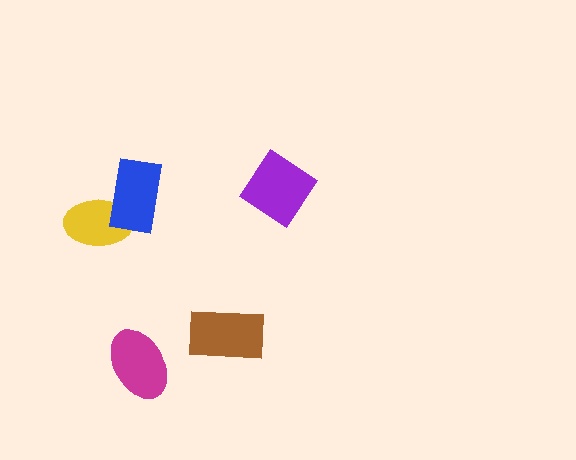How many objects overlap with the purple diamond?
0 objects overlap with the purple diamond.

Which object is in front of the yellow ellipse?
The blue rectangle is in front of the yellow ellipse.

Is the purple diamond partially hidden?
No, no other shape covers it.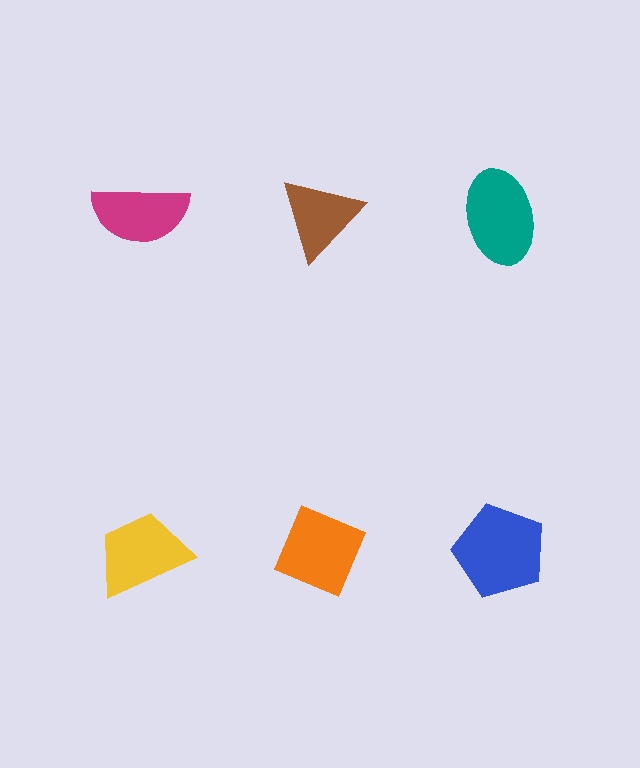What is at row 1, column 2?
A brown triangle.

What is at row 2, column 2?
An orange diamond.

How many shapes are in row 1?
3 shapes.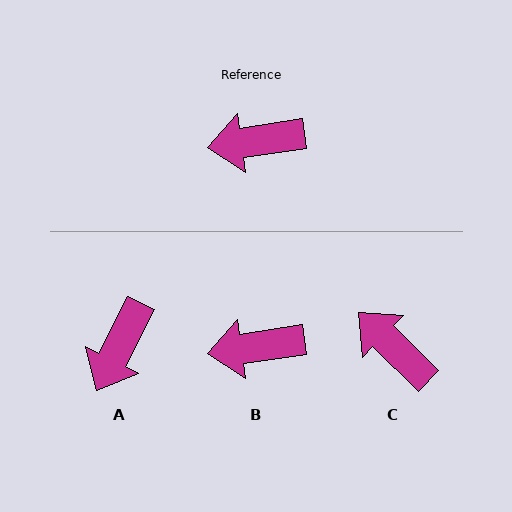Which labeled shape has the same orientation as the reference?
B.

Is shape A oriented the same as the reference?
No, it is off by about 55 degrees.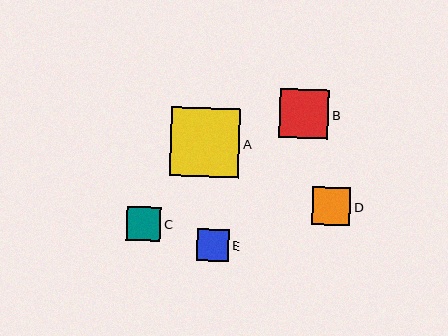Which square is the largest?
Square A is the largest with a size of approximately 69 pixels.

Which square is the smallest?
Square E is the smallest with a size of approximately 32 pixels.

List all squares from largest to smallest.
From largest to smallest: A, B, D, C, E.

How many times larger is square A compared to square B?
Square A is approximately 1.4 times the size of square B.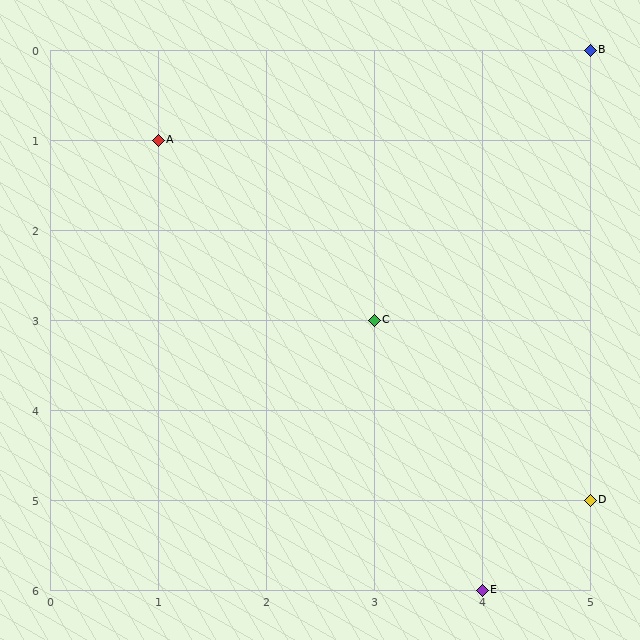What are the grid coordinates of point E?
Point E is at grid coordinates (4, 6).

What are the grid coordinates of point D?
Point D is at grid coordinates (5, 5).